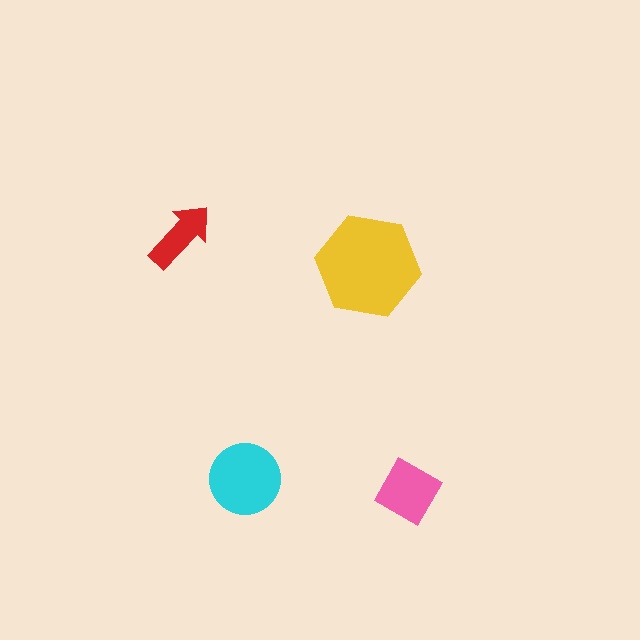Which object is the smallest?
The red arrow.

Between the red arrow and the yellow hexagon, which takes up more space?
The yellow hexagon.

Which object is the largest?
The yellow hexagon.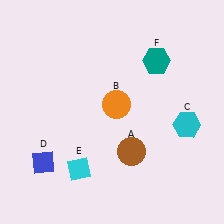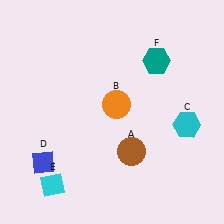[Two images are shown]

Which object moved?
The cyan diamond (E) moved left.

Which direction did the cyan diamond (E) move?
The cyan diamond (E) moved left.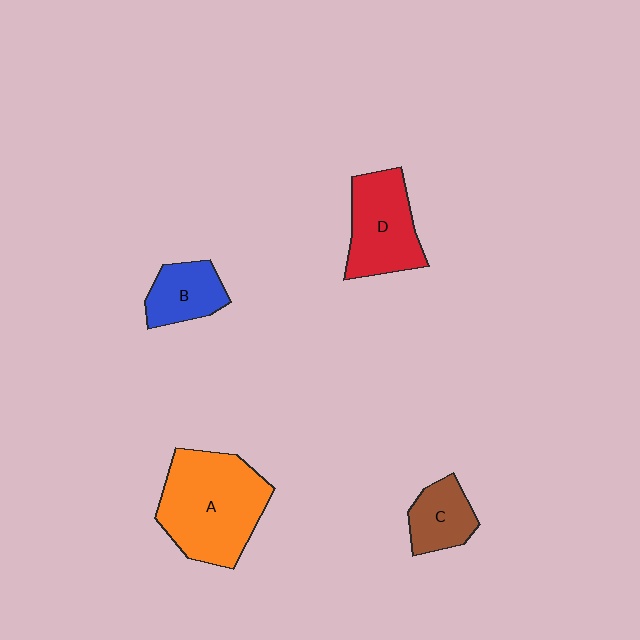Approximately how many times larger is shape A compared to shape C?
Approximately 2.5 times.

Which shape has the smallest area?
Shape C (brown).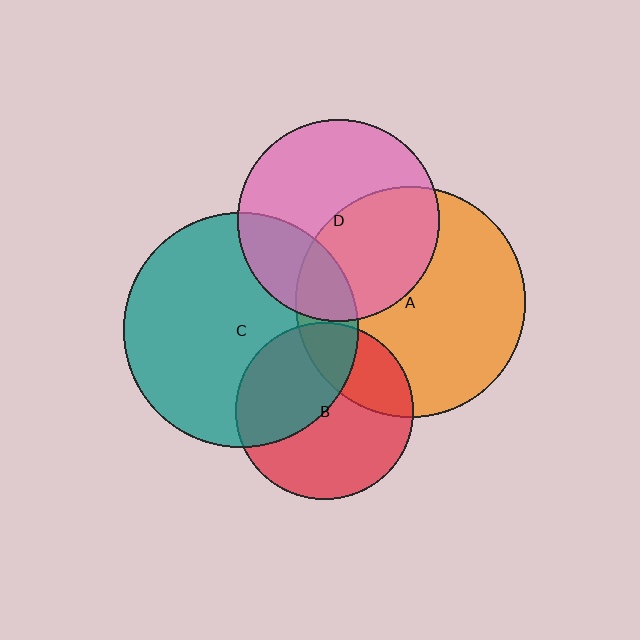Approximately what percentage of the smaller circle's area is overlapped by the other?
Approximately 40%.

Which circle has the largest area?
Circle C (teal).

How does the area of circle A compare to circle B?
Approximately 1.7 times.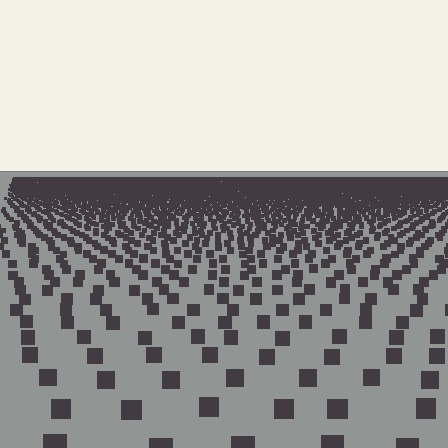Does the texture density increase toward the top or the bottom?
Density increases toward the top.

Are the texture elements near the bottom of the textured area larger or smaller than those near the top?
Larger. Near the bottom, elements are closer to the viewer and appear at a bigger on-screen size.